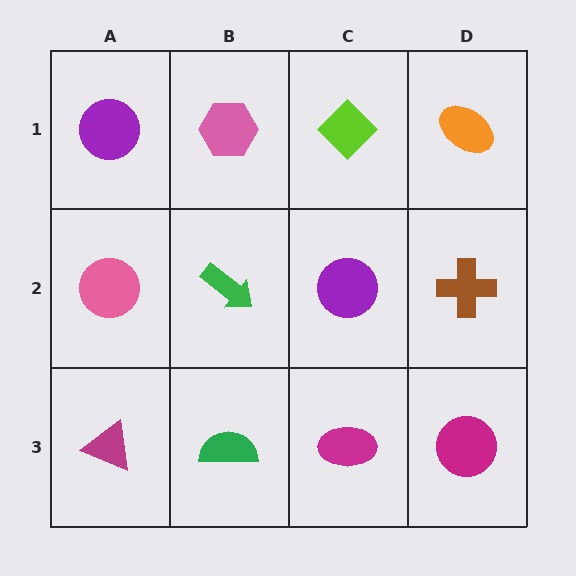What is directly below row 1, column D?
A brown cross.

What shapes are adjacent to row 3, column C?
A purple circle (row 2, column C), a green semicircle (row 3, column B), a magenta circle (row 3, column D).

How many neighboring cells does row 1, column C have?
3.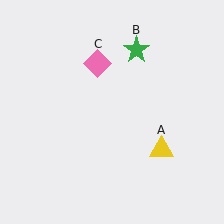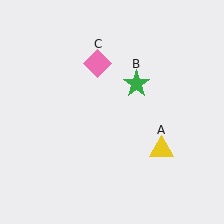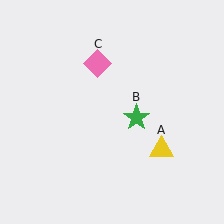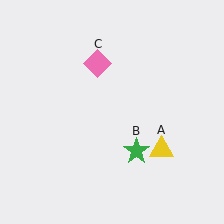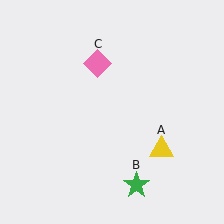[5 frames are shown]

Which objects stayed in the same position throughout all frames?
Yellow triangle (object A) and pink diamond (object C) remained stationary.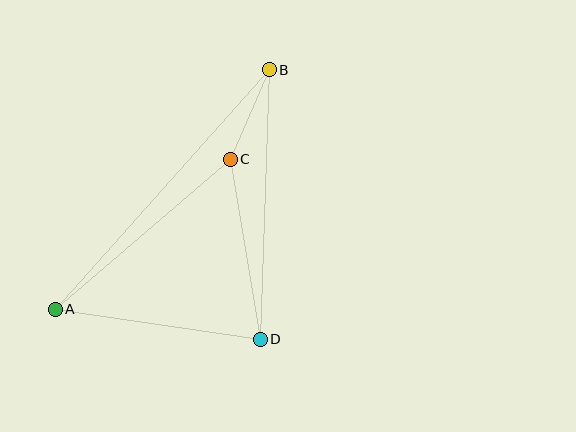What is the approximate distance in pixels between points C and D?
The distance between C and D is approximately 183 pixels.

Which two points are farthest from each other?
Points A and B are farthest from each other.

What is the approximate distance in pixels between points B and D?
The distance between B and D is approximately 270 pixels.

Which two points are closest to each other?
Points B and C are closest to each other.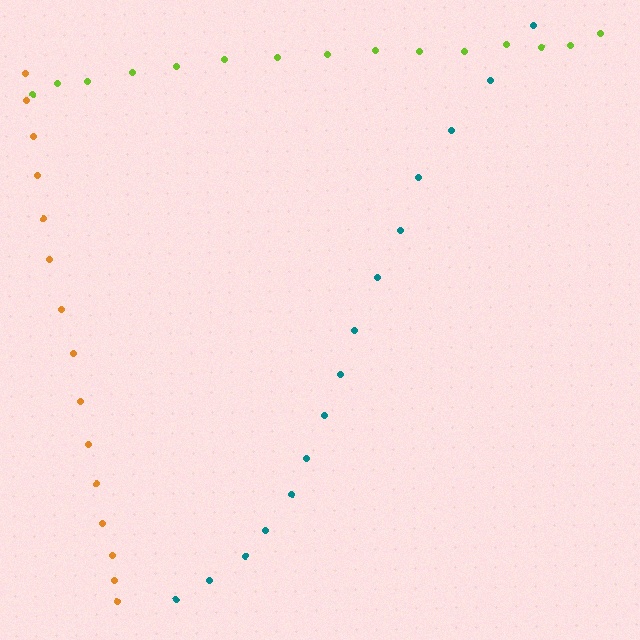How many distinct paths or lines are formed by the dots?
There are 3 distinct paths.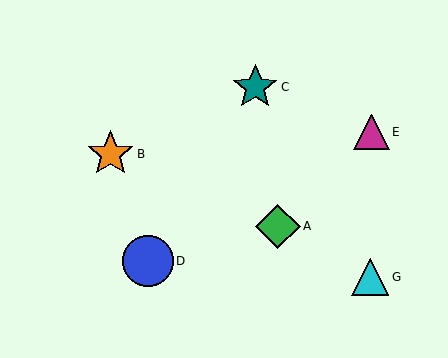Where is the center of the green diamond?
The center of the green diamond is at (278, 226).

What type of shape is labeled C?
Shape C is a teal star.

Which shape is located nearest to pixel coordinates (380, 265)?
The cyan triangle (labeled G) at (370, 277) is nearest to that location.